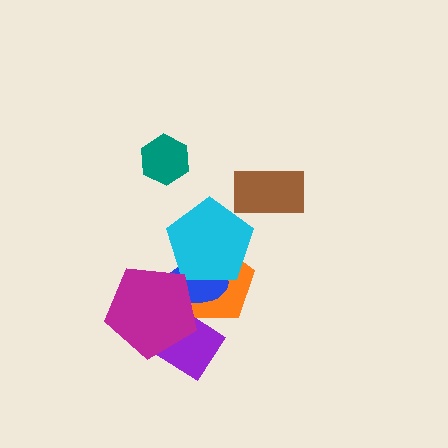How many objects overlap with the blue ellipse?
3 objects overlap with the blue ellipse.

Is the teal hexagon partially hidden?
No, no other shape covers it.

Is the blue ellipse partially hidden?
Yes, it is partially covered by another shape.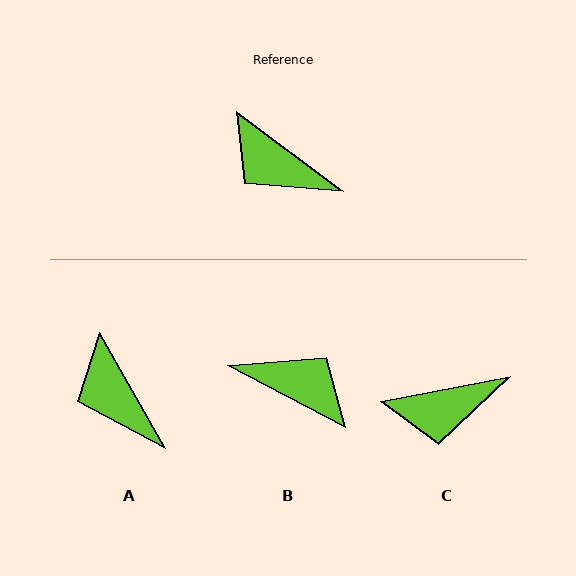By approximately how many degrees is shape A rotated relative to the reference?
Approximately 23 degrees clockwise.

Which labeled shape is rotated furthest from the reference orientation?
B, about 171 degrees away.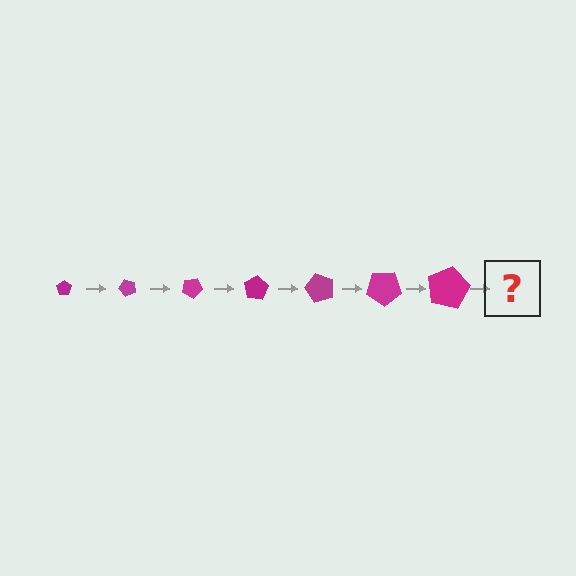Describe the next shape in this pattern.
It should be a pentagon, larger than the previous one and rotated 350 degrees from the start.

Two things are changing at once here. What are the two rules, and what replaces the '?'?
The two rules are that the pentagon grows larger each step and it rotates 50 degrees each step. The '?' should be a pentagon, larger than the previous one and rotated 350 degrees from the start.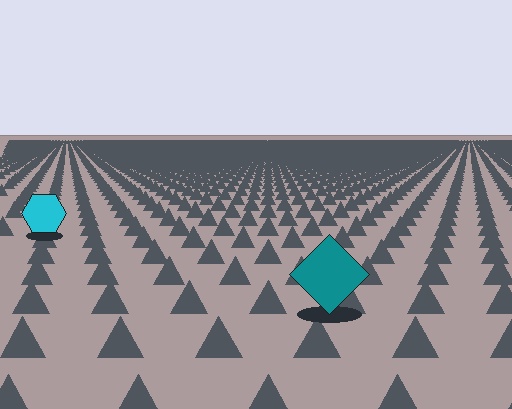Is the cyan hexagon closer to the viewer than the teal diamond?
No. The teal diamond is closer — you can tell from the texture gradient: the ground texture is coarser near it.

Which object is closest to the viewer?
The teal diamond is closest. The texture marks near it are larger and more spread out.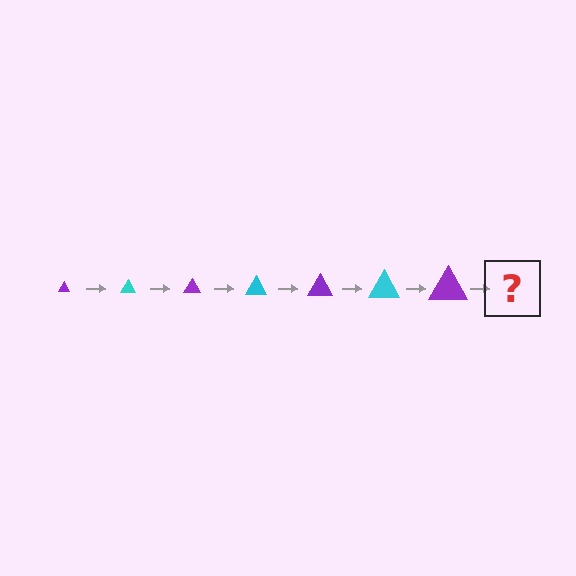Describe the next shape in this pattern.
It should be a cyan triangle, larger than the previous one.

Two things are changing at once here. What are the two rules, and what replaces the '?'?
The two rules are that the triangle grows larger each step and the color cycles through purple and cyan. The '?' should be a cyan triangle, larger than the previous one.